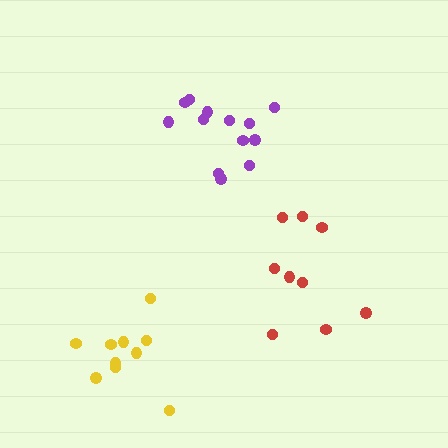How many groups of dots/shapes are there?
There are 3 groups.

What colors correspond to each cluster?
The clusters are colored: purple, red, yellow.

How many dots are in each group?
Group 1: 13 dots, Group 2: 9 dots, Group 3: 10 dots (32 total).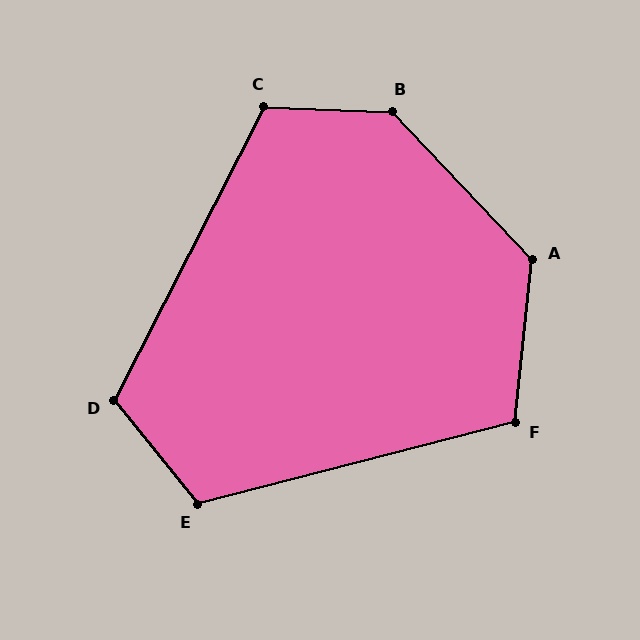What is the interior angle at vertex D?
Approximately 114 degrees (obtuse).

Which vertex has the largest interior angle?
B, at approximately 136 degrees.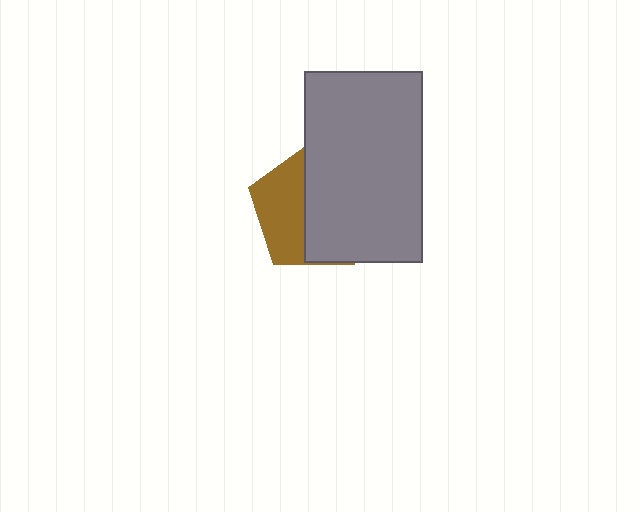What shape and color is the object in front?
The object in front is a gray rectangle.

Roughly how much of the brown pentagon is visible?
A small part of it is visible (roughly 40%).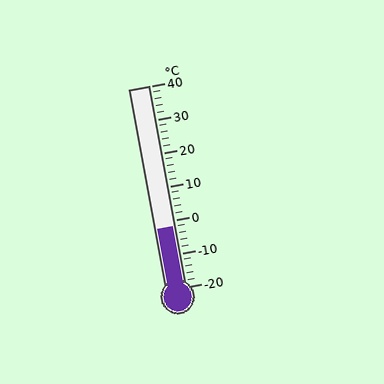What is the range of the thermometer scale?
The thermometer scale ranges from -20°C to 40°C.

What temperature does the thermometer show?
The thermometer shows approximately -2°C.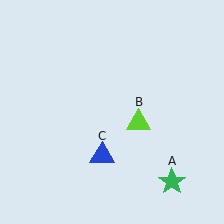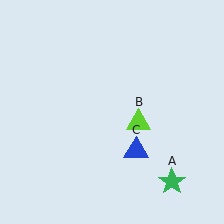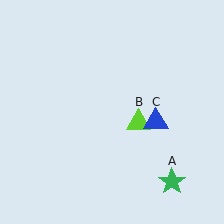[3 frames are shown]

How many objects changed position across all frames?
1 object changed position: blue triangle (object C).